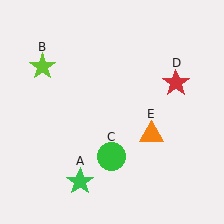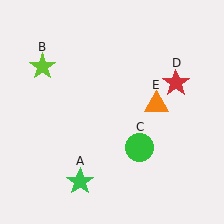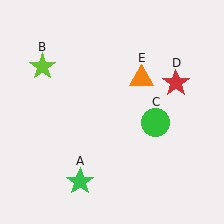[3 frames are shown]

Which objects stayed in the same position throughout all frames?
Green star (object A) and lime star (object B) and red star (object D) remained stationary.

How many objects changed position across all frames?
2 objects changed position: green circle (object C), orange triangle (object E).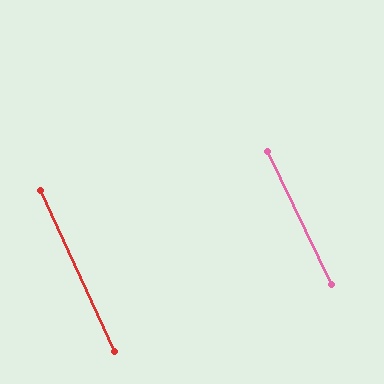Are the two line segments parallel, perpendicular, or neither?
Parallel — their directions differ by only 1.2°.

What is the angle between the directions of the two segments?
Approximately 1 degree.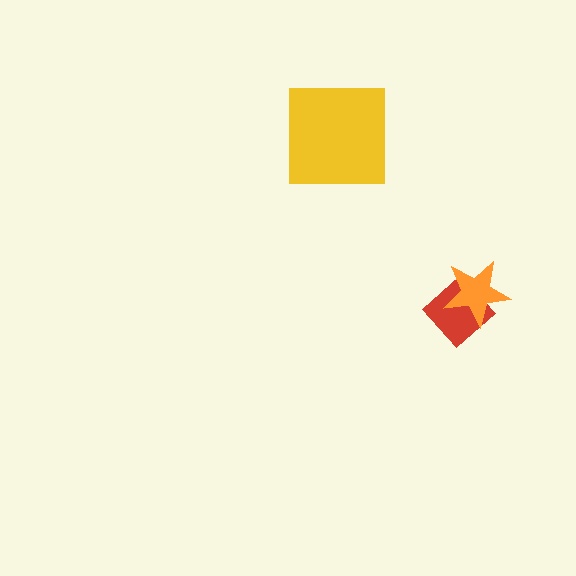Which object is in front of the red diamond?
The orange star is in front of the red diamond.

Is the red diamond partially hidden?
Yes, it is partially covered by another shape.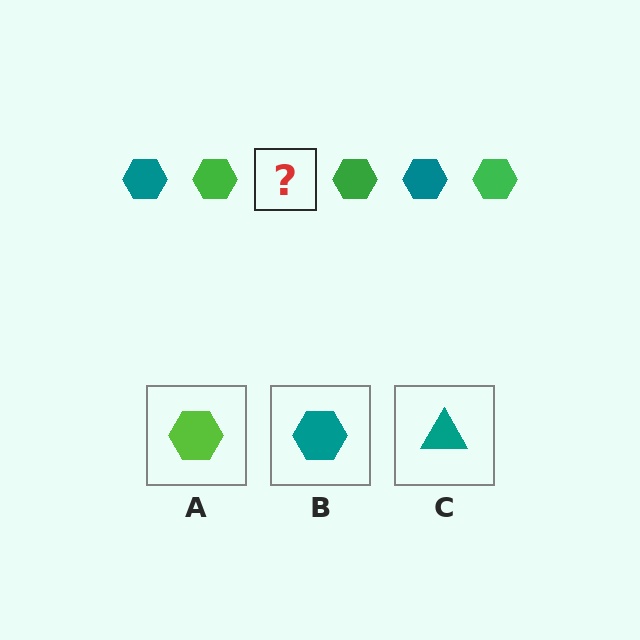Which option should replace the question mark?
Option B.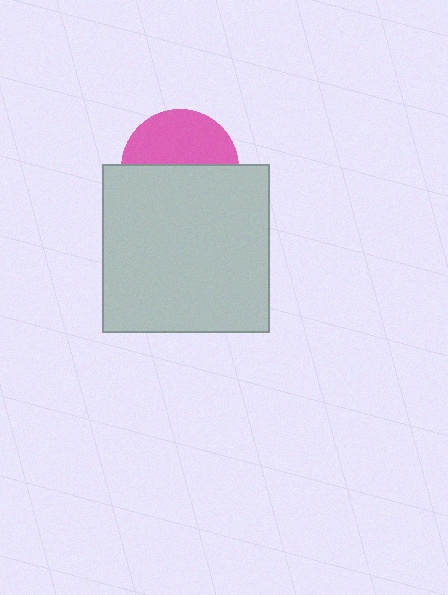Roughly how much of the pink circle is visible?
A small part of it is visible (roughly 45%).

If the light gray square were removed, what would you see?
You would see the complete pink circle.